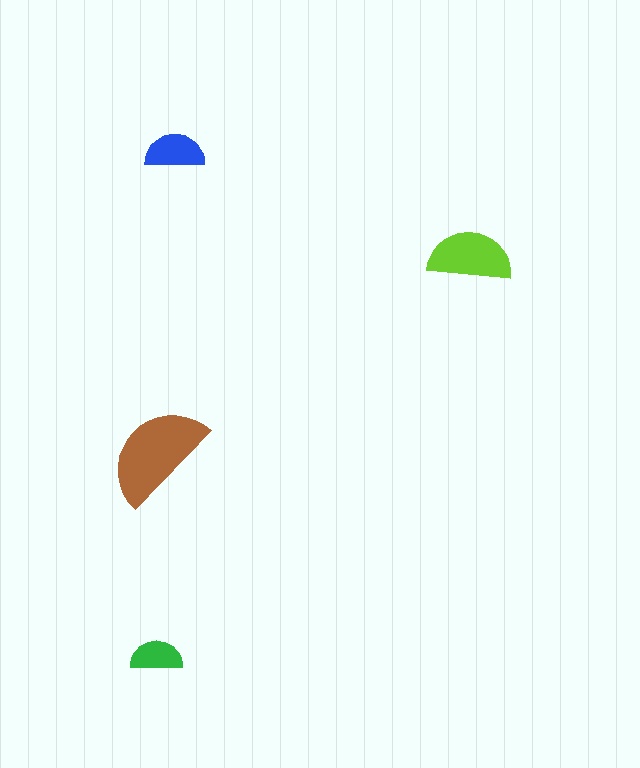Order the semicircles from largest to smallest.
the brown one, the lime one, the blue one, the green one.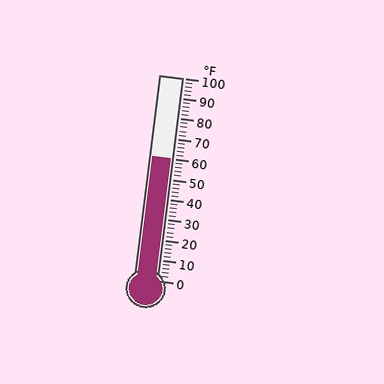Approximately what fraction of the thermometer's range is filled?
The thermometer is filled to approximately 60% of its range.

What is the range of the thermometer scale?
The thermometer scale ranges from 0°F to 100°F.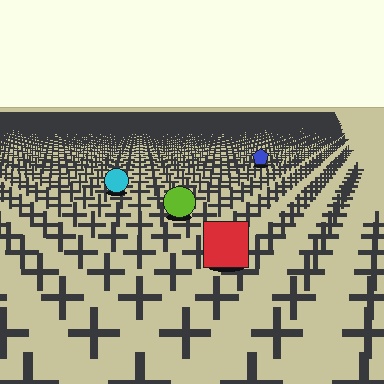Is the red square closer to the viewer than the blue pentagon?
Yes. The red square is closer — you can tell from the texture gradient: the ground texture is coarser near it.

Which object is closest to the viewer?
The red square is closest. The texture marks near it are larger and more spread out.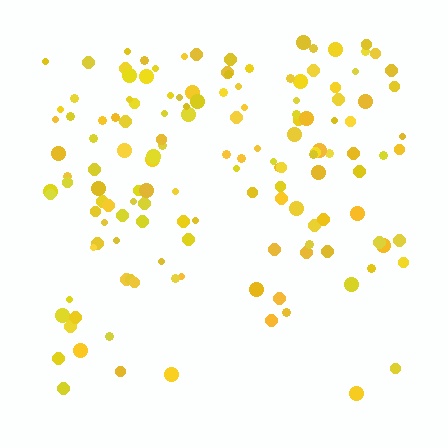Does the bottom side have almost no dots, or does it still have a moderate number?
Still a moderate number, just noticeably fewer than the top.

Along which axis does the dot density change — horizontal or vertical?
Vertical.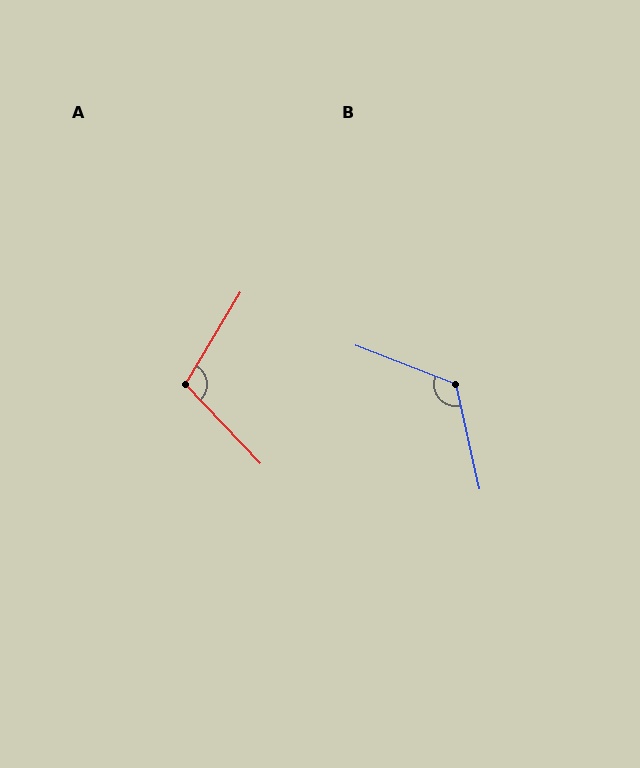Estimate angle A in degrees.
Approximately 105 degrees.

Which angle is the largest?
B, at approximately 124 degrees.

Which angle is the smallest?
A, at approximately 105 degrees.